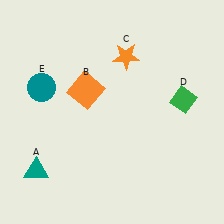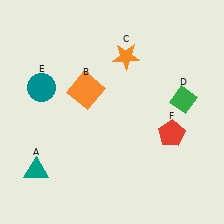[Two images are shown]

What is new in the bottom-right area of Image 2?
A red pentagon (F) was added in the bottom-right area of Image 2.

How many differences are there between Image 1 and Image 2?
There is 1 difference between the two images.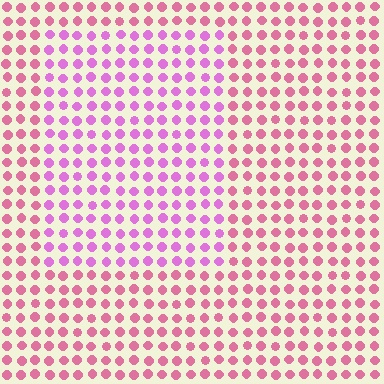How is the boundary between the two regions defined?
The boundary is defined purely by a slight shift in hue (about 34 degrees). Spacing, size, and orientation are identical on both sides.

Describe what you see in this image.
The image is filled with small pink elements in a uniform arrangement. A rectangle-shaped region is visible where the elements are tinted to a slightly different hue, forming a subtle color boundary.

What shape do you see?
I see a rectangle.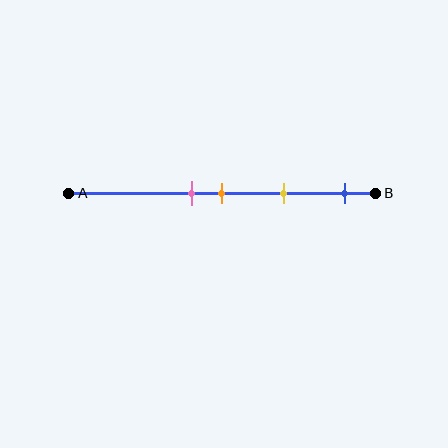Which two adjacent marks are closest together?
The pink and orange marks are the closest adjacent pair.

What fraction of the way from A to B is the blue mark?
The blue mark is approximately 90% (0.9) of the way from A to B.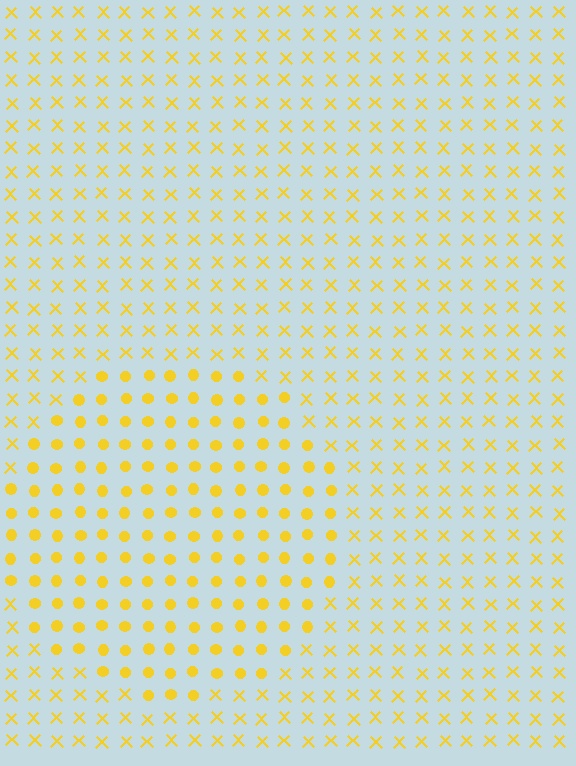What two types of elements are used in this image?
The image uses circles inside the circle region and X marks outside it.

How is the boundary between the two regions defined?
The boundary is defined by a change in element shape: circles inside vs. X marks outside. All elements share the same color and spacing.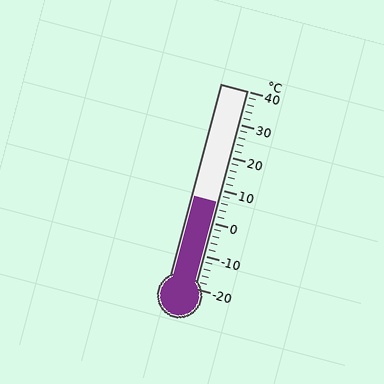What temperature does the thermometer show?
The thermometer shows approximately 6°C.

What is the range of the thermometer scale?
The thermometer scale ranges from -20°C to 40°C.